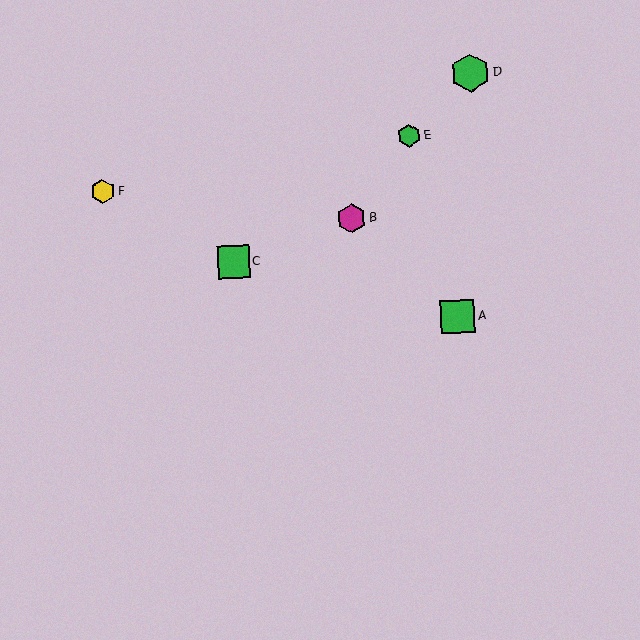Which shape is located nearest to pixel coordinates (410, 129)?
The green hexagon (labeled E) at (409, 136) is nearest to that location.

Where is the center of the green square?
The center of the green square is at (234, 262).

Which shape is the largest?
The green hexagon (labeled D) is the largest.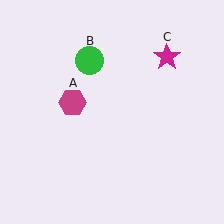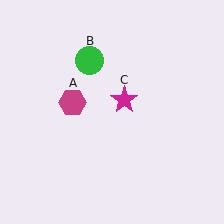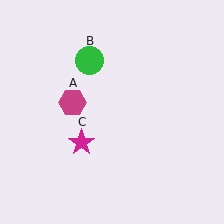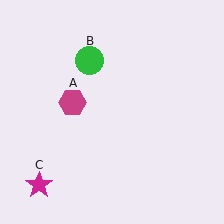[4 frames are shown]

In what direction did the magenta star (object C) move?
The magenta star (object C) moved down and to the left.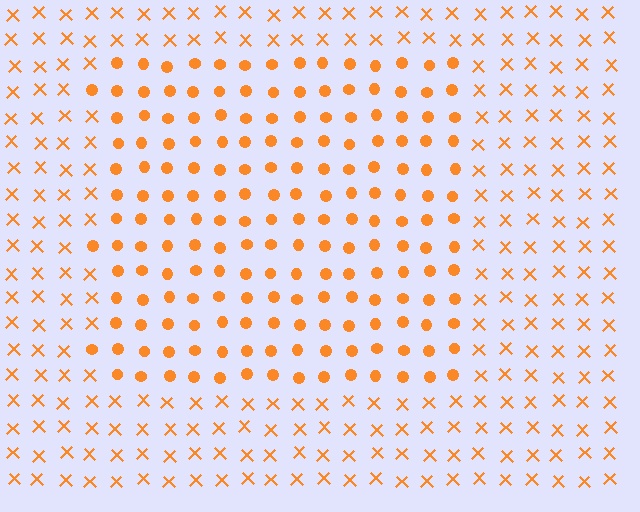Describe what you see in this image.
The image is filled with small orange elements arranged in a uniform grid. A rectangle-shaped region contains circles, while the surrounding area contains X marks. The boundary is defined purely by the change in element shape.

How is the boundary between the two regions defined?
The boundary is defined by a change in element shape: circles inside vs. X marks outside. All elements share the same color and spacing.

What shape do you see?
I see a rectangle.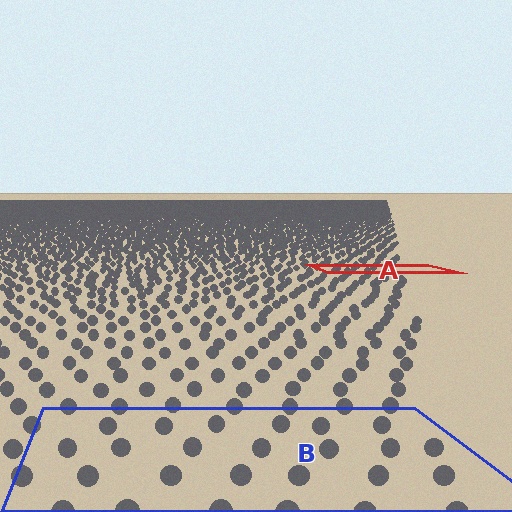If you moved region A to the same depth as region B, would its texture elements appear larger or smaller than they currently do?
They would appear larger. At a closer depth, the same texture elements are projected at a bigger on-screen size.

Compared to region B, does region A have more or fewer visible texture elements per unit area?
Region A has more texture elements per unit area — they are packed more densely because it is farther away.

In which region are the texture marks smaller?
The texture marks are smaller in region A, because it is farther away.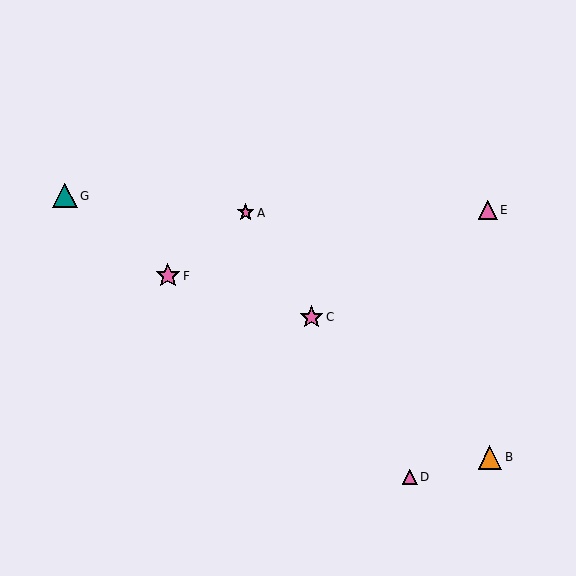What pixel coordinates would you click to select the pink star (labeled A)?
Click at (246, 213) to select the pink star A.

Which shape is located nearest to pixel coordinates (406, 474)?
The pink triangle (labeled D) at (410, 477) is nearest to that location.